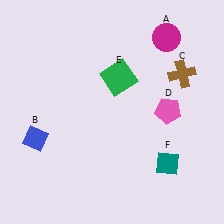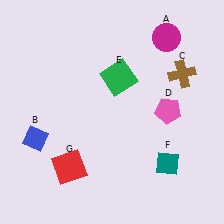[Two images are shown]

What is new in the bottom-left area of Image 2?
A red square (G) was added in the bottom-left area of Image 2.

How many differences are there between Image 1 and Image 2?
There is 1 difference between the two images.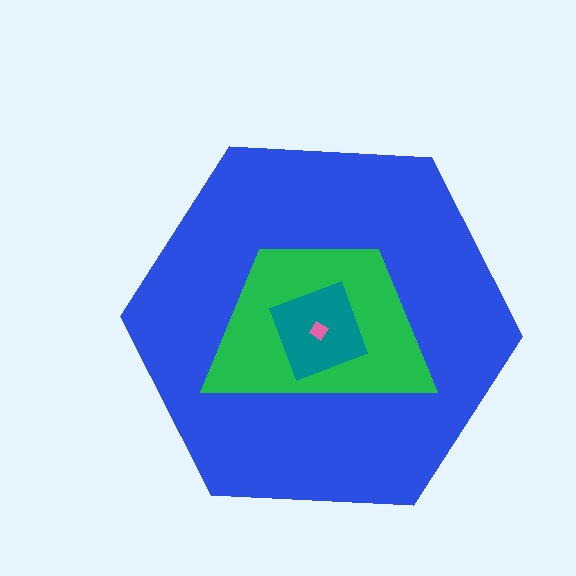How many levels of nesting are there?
4.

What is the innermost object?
The pink diamond.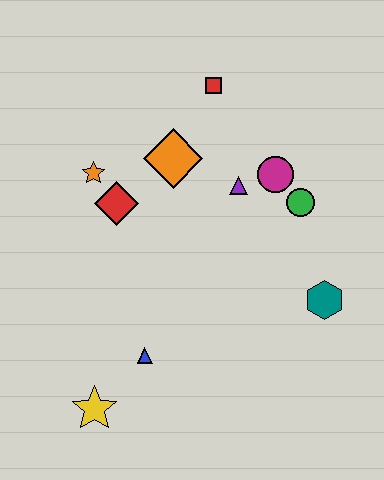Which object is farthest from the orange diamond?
The yellow star is farthest from the orange diamond.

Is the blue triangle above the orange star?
No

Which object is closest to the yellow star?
The blue triangle is closest to the yellow star.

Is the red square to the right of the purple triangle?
No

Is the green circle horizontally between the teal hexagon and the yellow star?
Yes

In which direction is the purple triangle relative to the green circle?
The purple triangle is to the left of the green circle.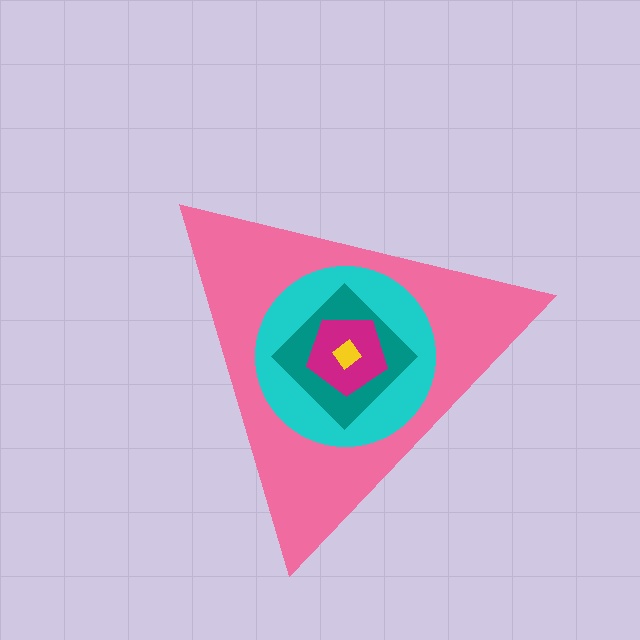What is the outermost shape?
The pink triangle.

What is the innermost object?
The yellow diamond.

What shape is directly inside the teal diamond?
The magenta pentagon.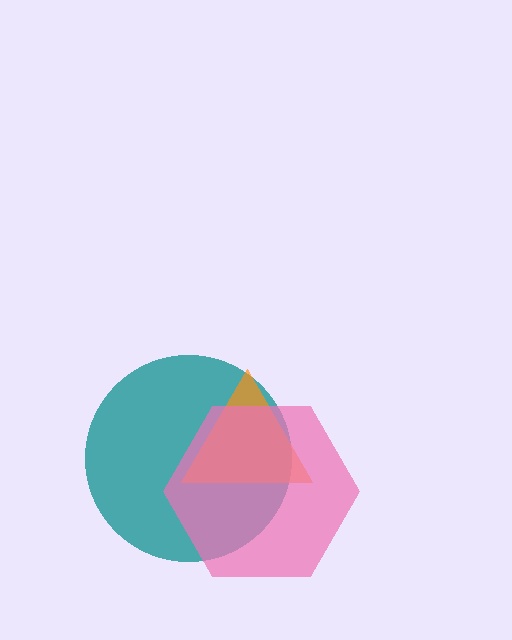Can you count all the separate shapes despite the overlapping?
Yes, there are 3 separate shapes.